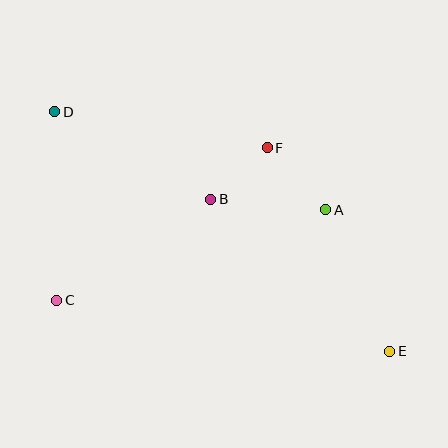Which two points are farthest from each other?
Points D and E are farthest from each other.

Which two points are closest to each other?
Points B and F are closest to each other.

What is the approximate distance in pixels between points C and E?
The distance between C and E is approximately 336 pixels.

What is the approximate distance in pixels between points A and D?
The distance between A and D is approximately 288 pixels.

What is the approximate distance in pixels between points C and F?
The distance between C and F is approximately 260 pixels.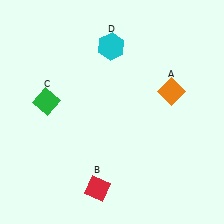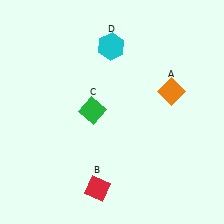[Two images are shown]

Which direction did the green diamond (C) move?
The green diamond (C) moved right.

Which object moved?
The green diamond (C) moved right.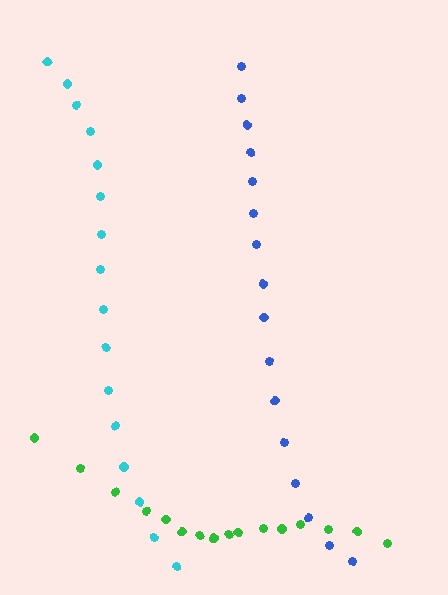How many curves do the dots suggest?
There are 3 distinct paths.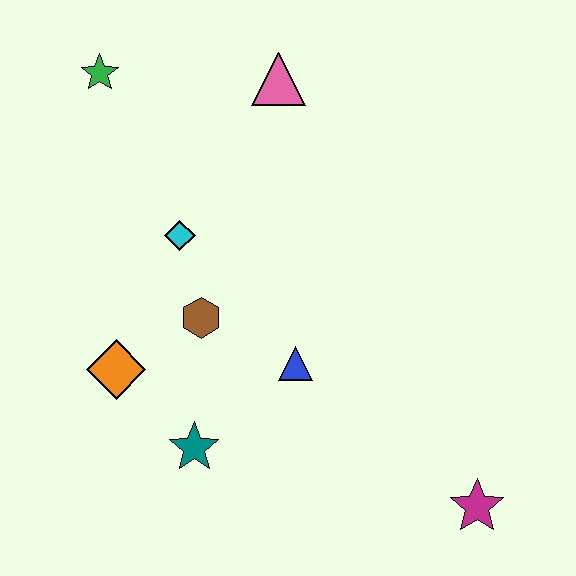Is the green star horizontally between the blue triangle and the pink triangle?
No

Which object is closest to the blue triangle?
The brown hexagon is closest to the blue triangle.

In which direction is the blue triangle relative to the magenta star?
The blue triangle is to the left of the magenta star.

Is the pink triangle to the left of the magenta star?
Yes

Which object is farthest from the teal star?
The green star is farthest from the teal star.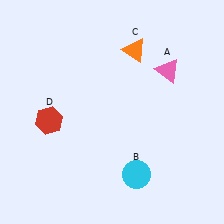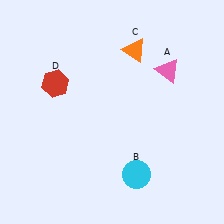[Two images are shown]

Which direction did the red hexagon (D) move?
The red hexagon (D) moved up.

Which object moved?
The red hexagon (D) moved up.